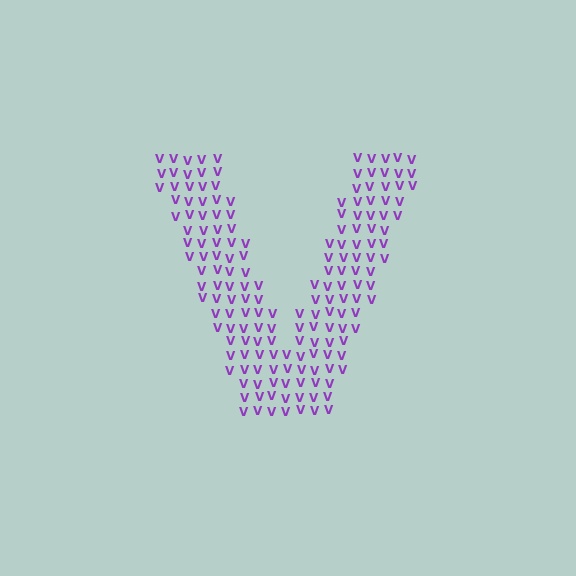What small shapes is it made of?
It is made of small letter V's.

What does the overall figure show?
The overall figure shows the letter V.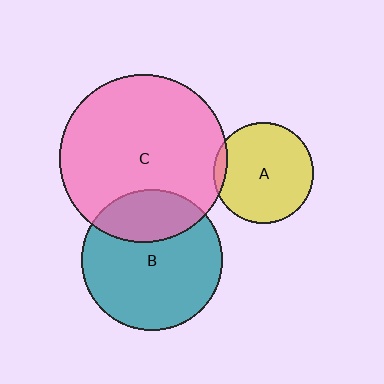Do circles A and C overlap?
Yes.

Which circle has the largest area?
Circle C (pink).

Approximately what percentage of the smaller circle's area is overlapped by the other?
Approximately 5%.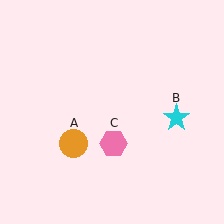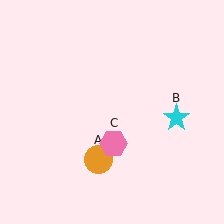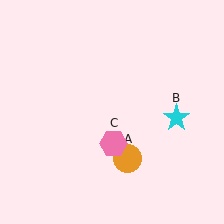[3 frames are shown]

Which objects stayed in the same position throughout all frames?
Cyan star (object B) and pink hexagon (object C) remained stationary.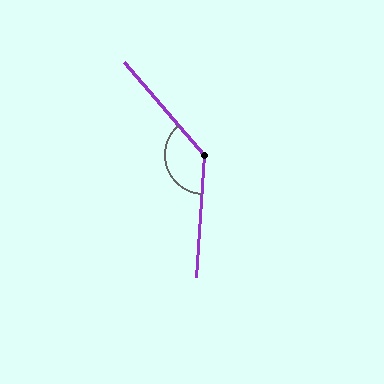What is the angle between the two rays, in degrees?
Approximately 136 degrees.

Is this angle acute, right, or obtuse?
It is obtuse.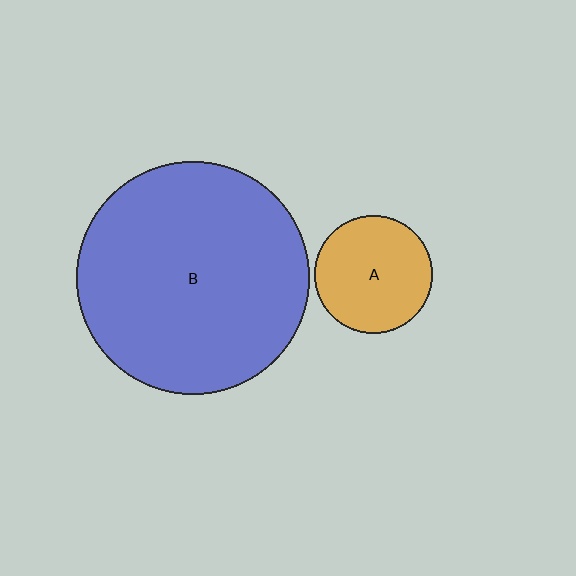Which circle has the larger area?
Circle B (blue).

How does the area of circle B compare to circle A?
Approximately 3.9 times.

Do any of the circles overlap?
No, none of the circles overlap.